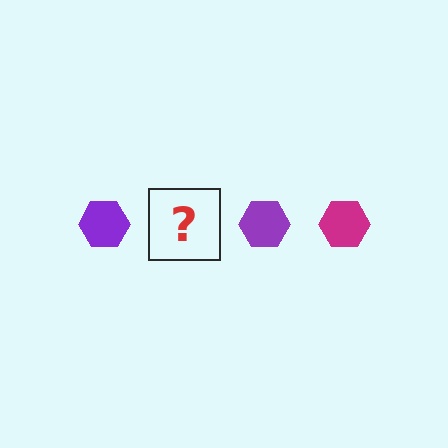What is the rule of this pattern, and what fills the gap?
The rule is that the pattern cycles through purple, magenta hexagons. The gap should be filled with a magenta hexagon.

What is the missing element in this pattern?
The missing element is a magenta hexagon.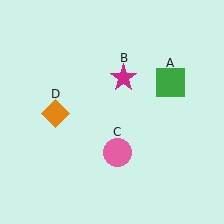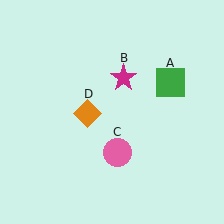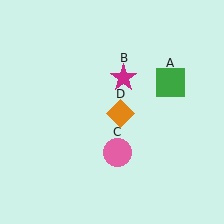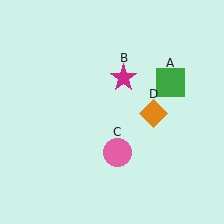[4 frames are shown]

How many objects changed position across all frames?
1 object changed position: orange diamond (object D).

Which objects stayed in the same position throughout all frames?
Green square (object A) and magenta star (object B) and pink circle (object C) remained stationary.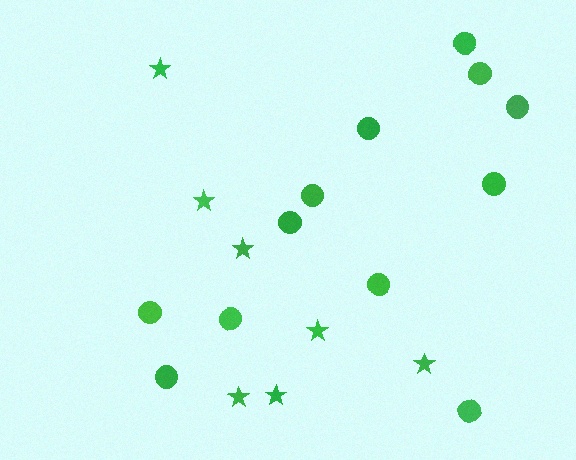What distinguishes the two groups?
There are 2 groups: one group of stars (7) and one group of circles (12).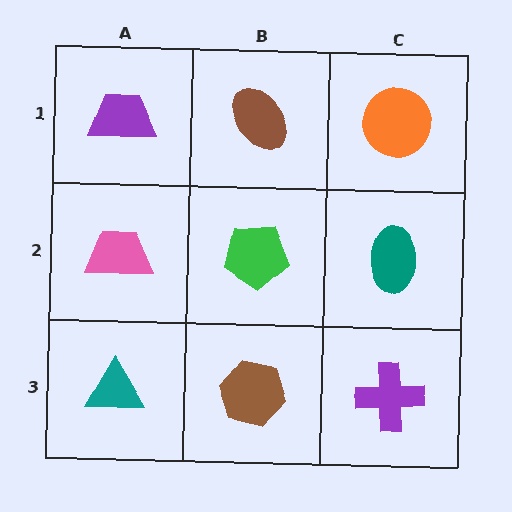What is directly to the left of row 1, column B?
A purple trapezoid.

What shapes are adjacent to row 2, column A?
A purple trapezoid (row 1, column A), a teal triangle (row 3, column A), a green pentagon (row 2, column B).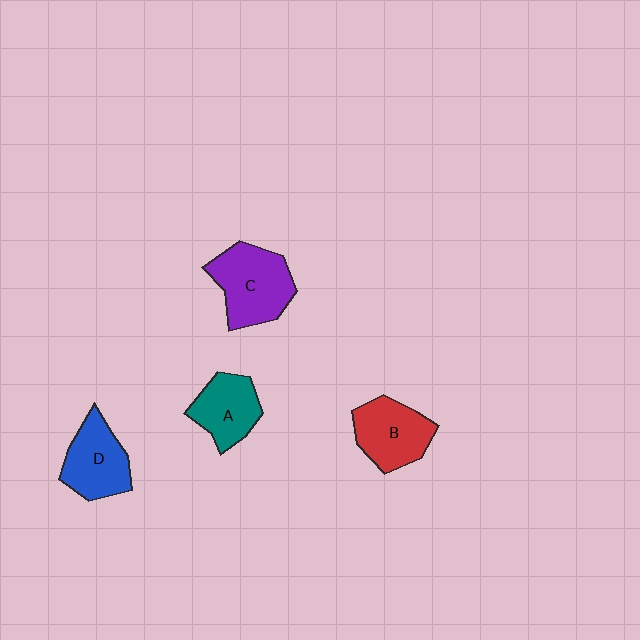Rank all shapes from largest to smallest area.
From largest to smallest: C (purple), B (red), D (blue), A (teal).